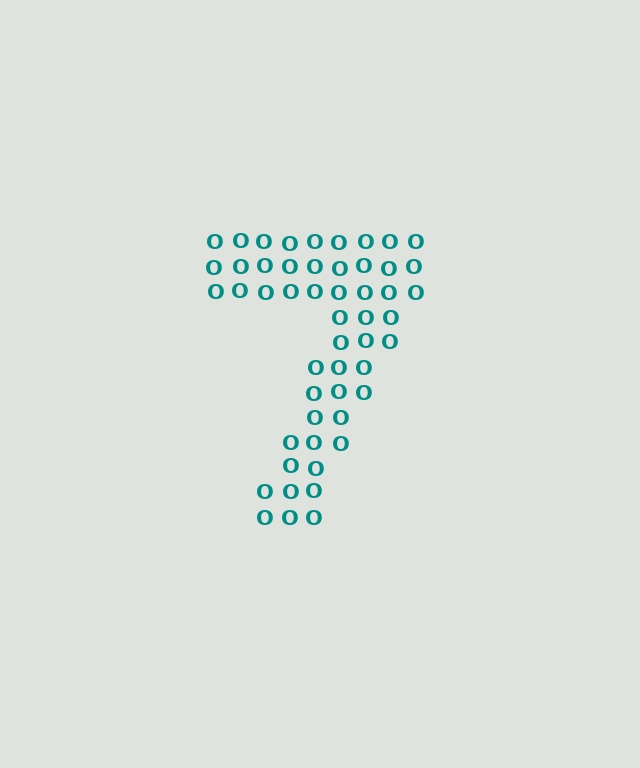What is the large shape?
The large shape is the digit 7.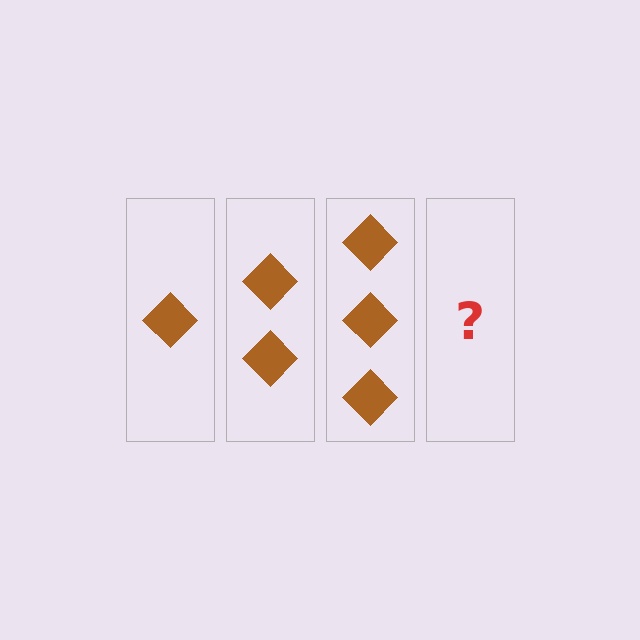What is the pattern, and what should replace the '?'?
The pattern is that each step adds one more diamond. The '?' should be 4 diamonds.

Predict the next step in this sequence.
The next step is 4 diamonds.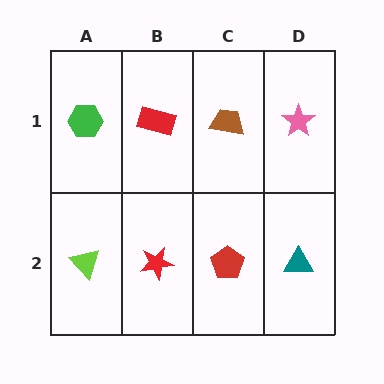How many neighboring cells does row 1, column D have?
2.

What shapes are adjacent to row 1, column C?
A red pentagon (row 2, column C), a red rectangle (row 1, column B), a pink star (row 1, column D).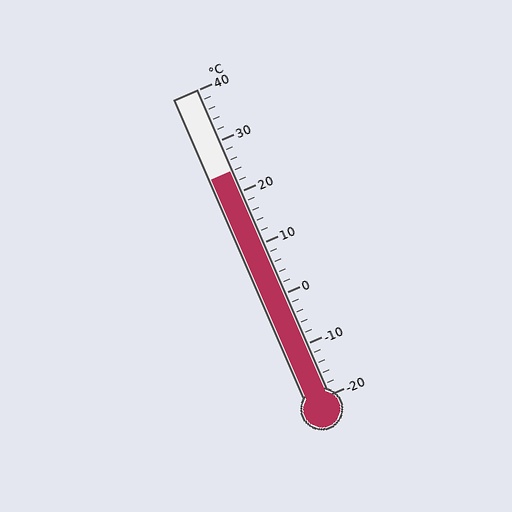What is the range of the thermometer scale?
The thermometer scale ranges from -20°C to 40°C.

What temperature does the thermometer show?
The thermometer shows approximately 24°C.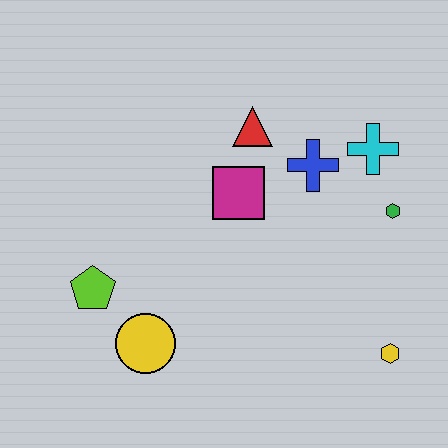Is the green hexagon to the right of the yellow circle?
Yes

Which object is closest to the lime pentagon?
The yellow circle is closest to the lime pentagon.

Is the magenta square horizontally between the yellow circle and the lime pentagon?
No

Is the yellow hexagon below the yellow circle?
Yes